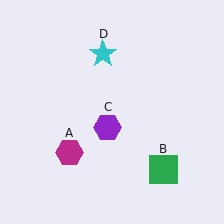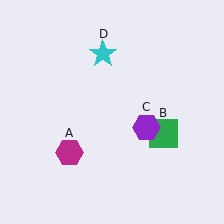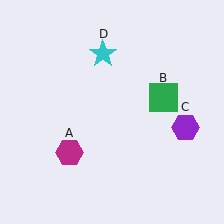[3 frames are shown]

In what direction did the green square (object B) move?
The green square (object B) moved up.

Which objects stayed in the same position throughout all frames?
Magenta hexagon (object A) and cyan star (object D) remained stationary.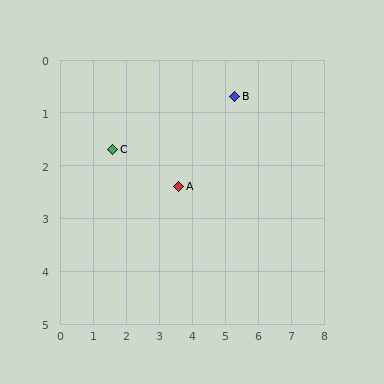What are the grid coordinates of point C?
Point C is at approximately (1.6, 1.7).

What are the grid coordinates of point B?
Point B is at approximately (5.3, 0.7).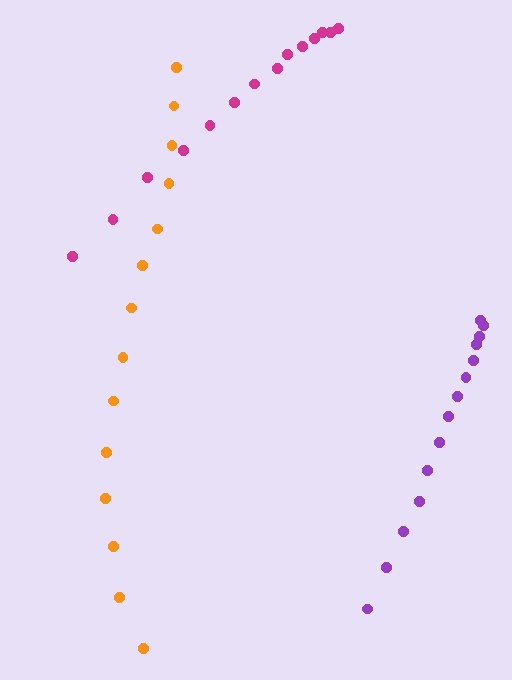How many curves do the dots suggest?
There are 3 distinct paths.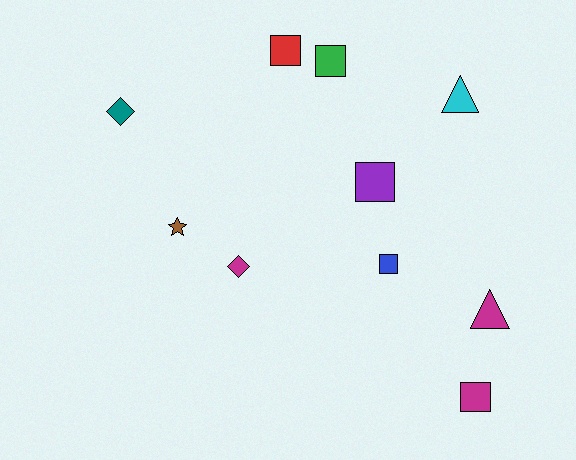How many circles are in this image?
There are no circles.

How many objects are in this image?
There are 10 objects.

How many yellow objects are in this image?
There are no yellow objects.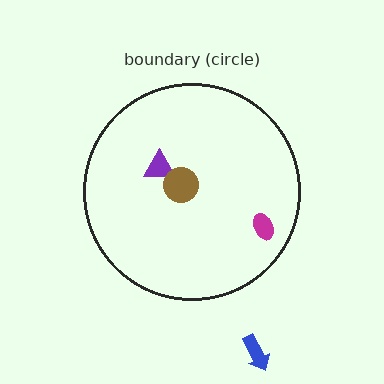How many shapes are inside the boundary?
3 inside, 1 outside.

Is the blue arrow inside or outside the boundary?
Outside.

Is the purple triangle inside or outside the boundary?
Inside.